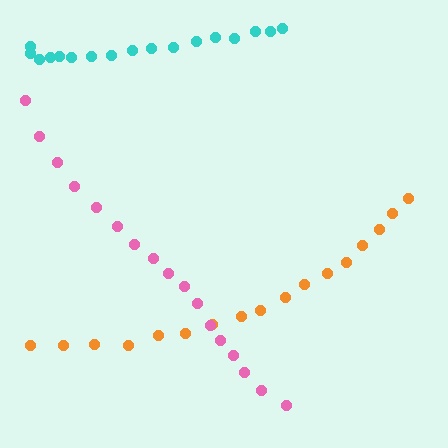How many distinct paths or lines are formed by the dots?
There are 3 distinct paths.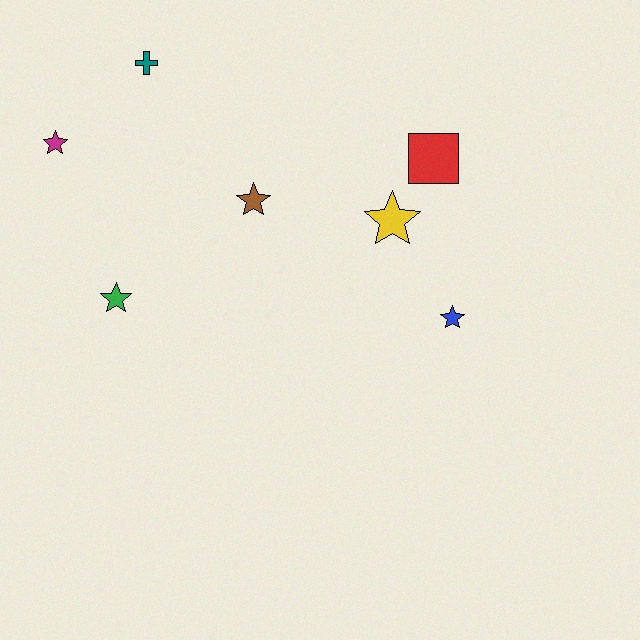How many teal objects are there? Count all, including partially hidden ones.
There is 1 teal object.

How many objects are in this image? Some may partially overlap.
There are 7 objects.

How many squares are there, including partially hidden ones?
There is 1 square.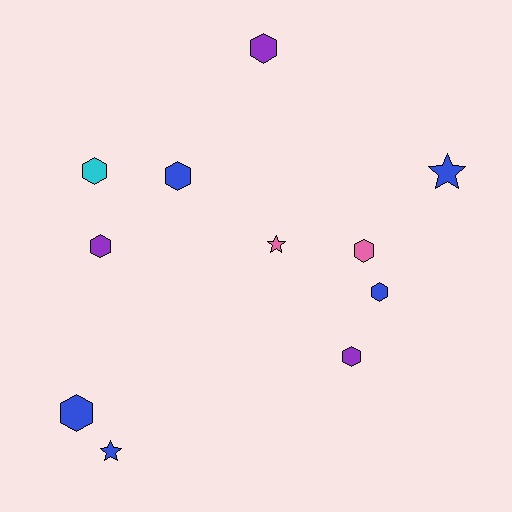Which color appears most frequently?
Blue, with 5 objects.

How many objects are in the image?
There are 11 objects.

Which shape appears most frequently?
Hexagon, with 8 objects.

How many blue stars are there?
There are 2 blue stars.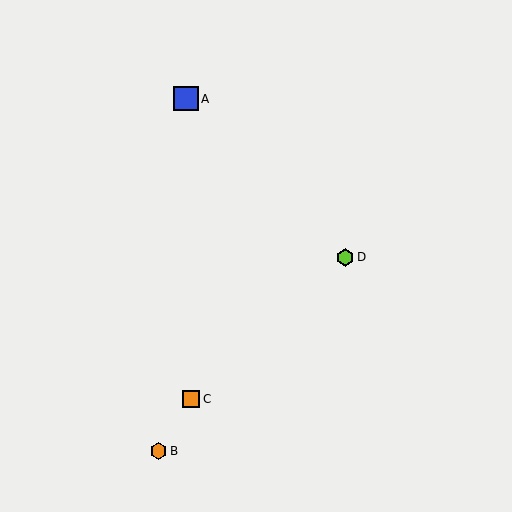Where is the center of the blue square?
The center of the blue square is at (186, 99).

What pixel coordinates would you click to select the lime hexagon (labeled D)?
Click at (345, 257) to select the lime hexagon D.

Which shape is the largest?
The blue square (labeled A) is the largest.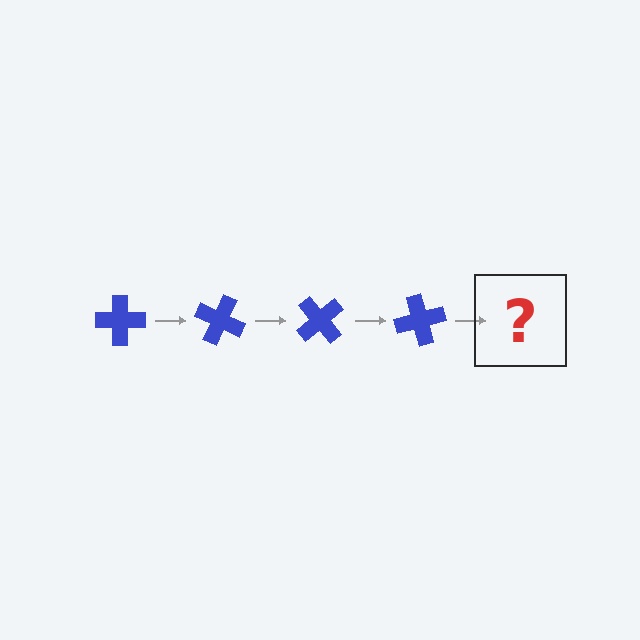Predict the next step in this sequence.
The next step is a blue cross rotated 100 degrees.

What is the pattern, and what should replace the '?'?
The pattern is that the cross rotates 25 degrees each step. The '?' should be a blue cross rotated 100 degrees.